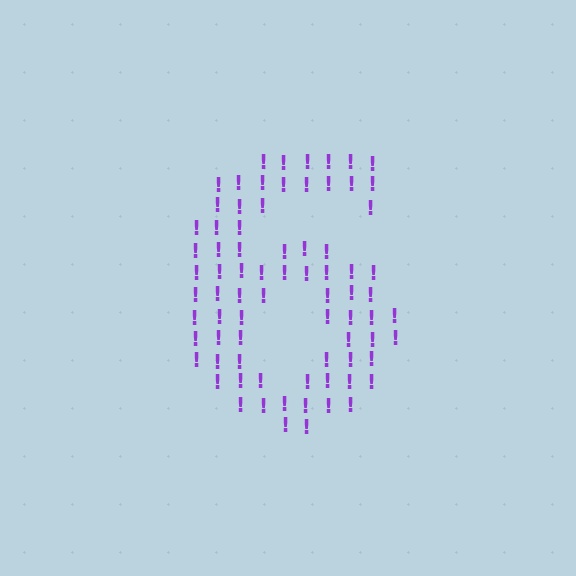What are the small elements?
The small elements are exclamation marks.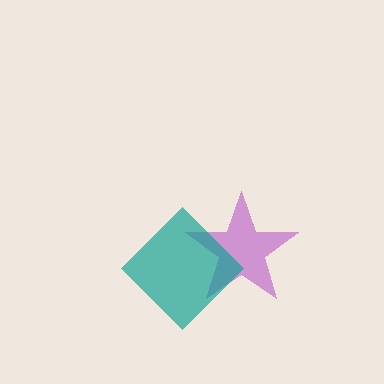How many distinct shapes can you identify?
There are 2 distinct shapes: a purple star, a teal diamond.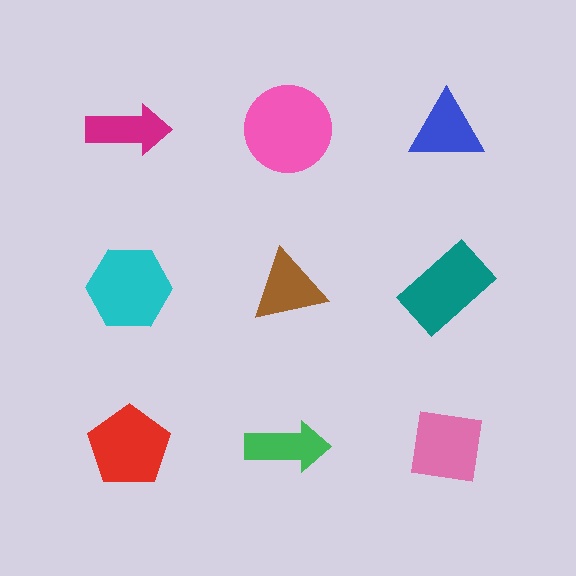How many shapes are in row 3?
3 shapes.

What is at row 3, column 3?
A pink square.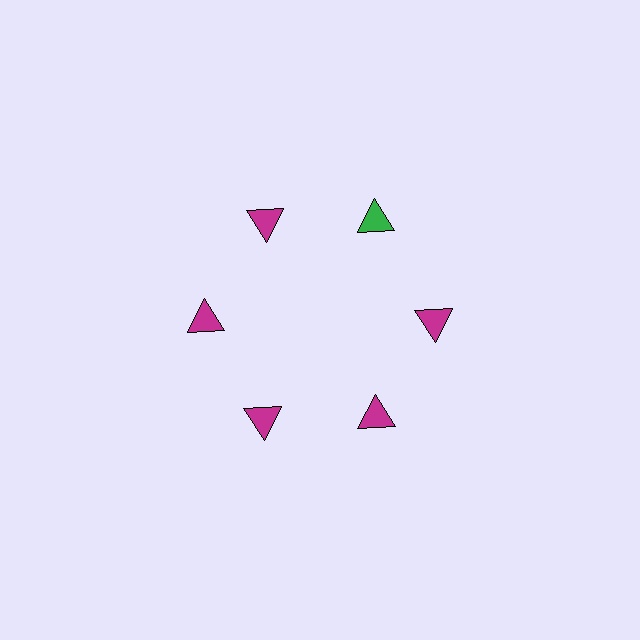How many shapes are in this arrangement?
There are 6 shapes arranged in a ring pattern.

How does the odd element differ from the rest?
It has a different color: green instead of magenta.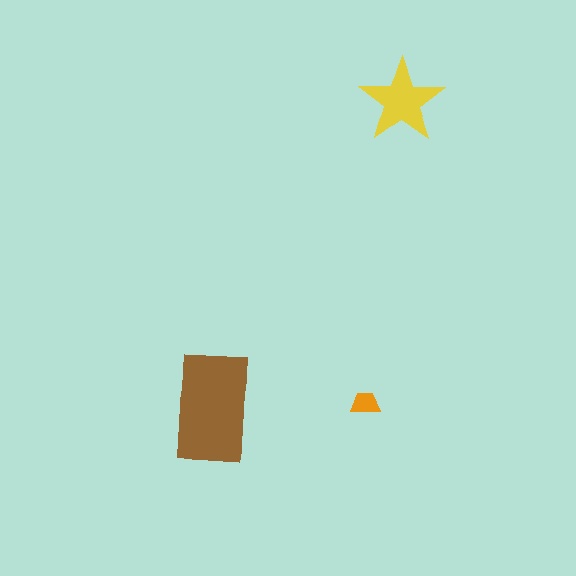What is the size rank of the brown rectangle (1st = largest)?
1st.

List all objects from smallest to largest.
The orange trapezoid, the yellow star, the brown rectangle.